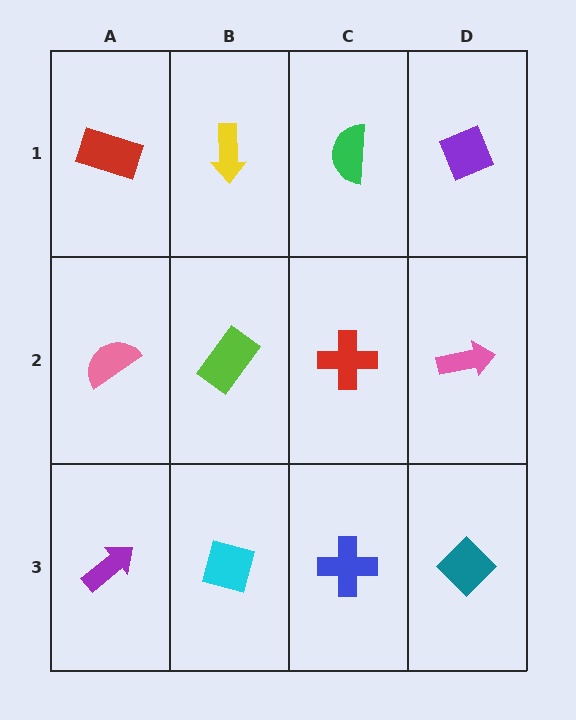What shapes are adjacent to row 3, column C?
A red cross (row 2, column C), a cyan square (row 3, column B), a teal diamond (row 3, column D).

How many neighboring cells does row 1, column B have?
3.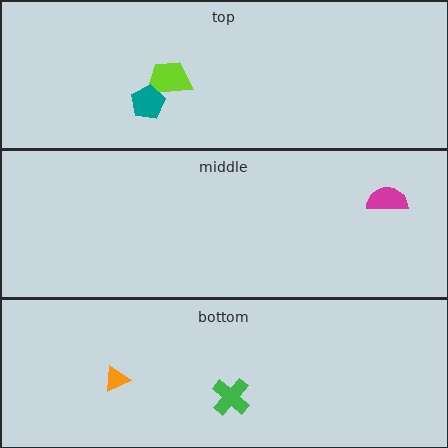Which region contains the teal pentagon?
The top region.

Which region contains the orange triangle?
The bottom region.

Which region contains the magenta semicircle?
The middle region.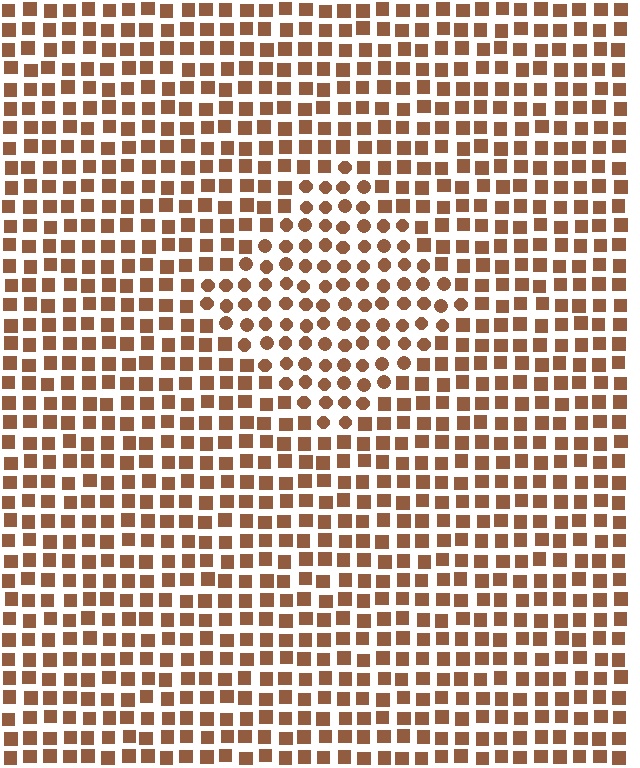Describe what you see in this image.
The image is filled with small brown elements arranged in a uniform grid. A diamond-shaped region contains circles, while the surrounding area contains squares. The boundary is defined purely by the change in element shape.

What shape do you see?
I see a diamond.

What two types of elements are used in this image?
The image uses circles inside the diamond region and squares outside it.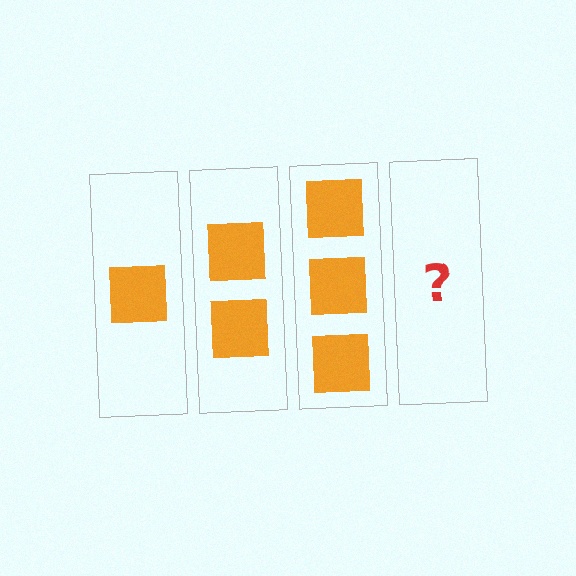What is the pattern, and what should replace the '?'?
The pattern is that each step adds one more square. The '?' should be 4 squares.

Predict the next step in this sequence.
The next step is 4 squares.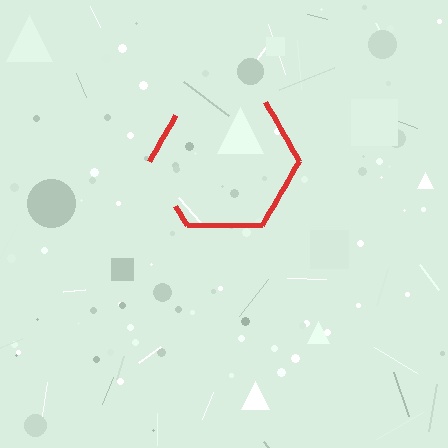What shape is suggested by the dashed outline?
The dashed outline suggests a hexagon.